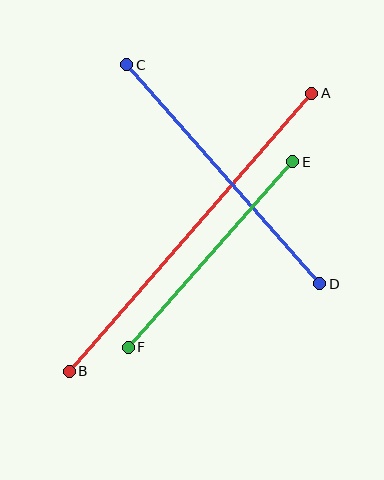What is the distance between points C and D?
The distance is approximately 292 pixels.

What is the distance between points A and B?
The distance is approximately 369 pixels.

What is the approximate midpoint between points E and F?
The midpoint is at approximately (211, 254) pixels.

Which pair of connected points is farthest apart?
Points A and B are farthest apart.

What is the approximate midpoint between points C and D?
The midpoint is at approximately (223, 174) pixels.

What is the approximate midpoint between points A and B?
The midpoint is at approximately (190, 232) pixels.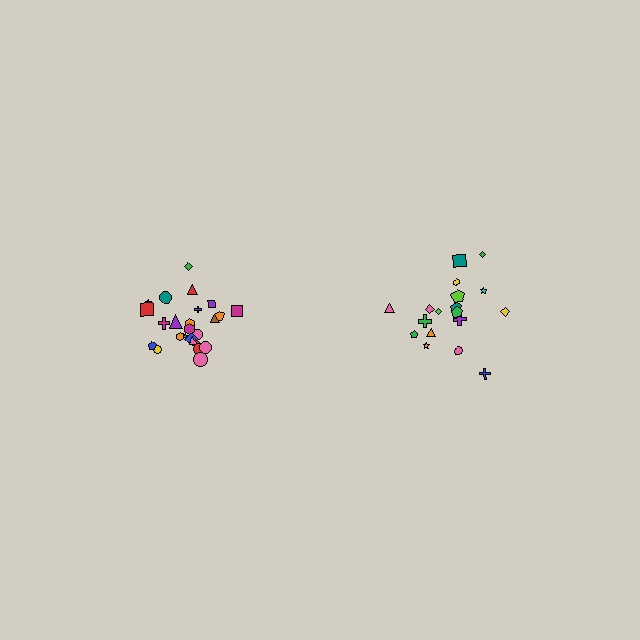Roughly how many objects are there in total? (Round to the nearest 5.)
Roughly 45 objects in total.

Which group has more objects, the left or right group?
The left group.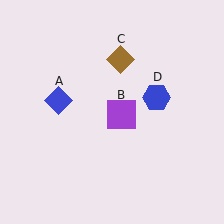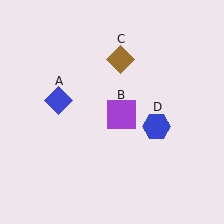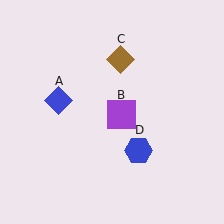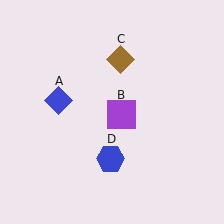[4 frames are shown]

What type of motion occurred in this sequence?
The blue hexagon (object D) rotated clockwise around the center of the scene.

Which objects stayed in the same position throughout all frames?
Blue diamond (object A) and purple square (object B) and brown diamond (object C) remained stationary.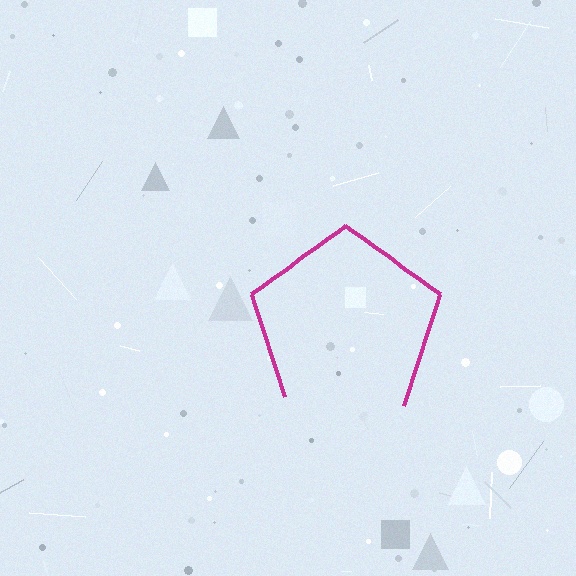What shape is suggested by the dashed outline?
The dashed outline suggests a pentagon.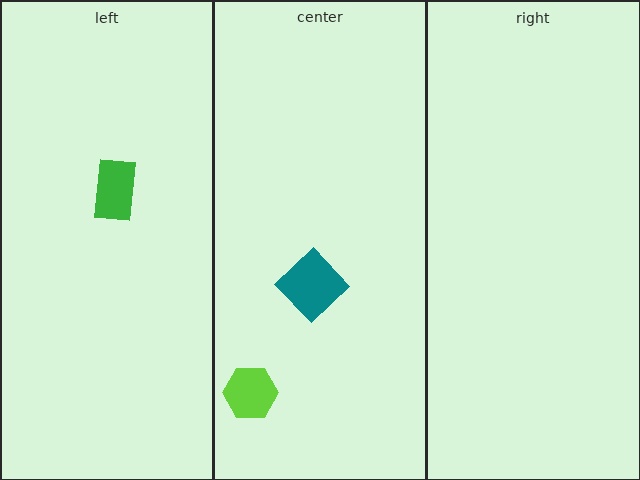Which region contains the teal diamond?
The center region.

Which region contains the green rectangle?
The left region.